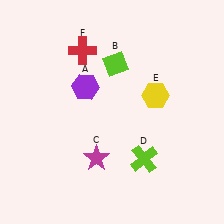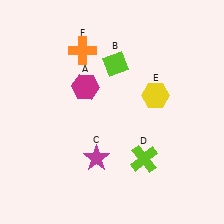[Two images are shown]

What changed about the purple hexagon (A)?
In Image 1, A is purple. In Image 2, it changed to magenta.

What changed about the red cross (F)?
In Image 1, F is red. In Image 2, it changed to orange.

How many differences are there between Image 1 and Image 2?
There are 2 differences between the two images.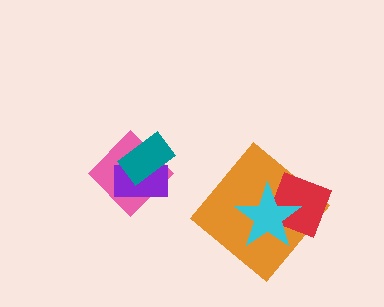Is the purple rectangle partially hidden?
Yes, it is partially covered by another shape.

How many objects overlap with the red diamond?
2 objects overlap with the red diamond.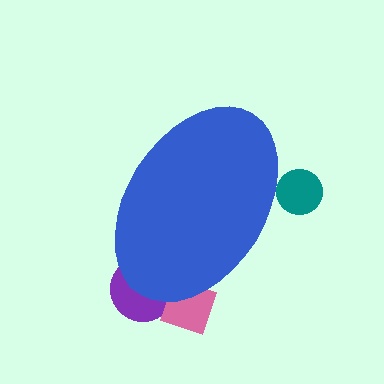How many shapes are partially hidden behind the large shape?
3 shapes are partially hidden.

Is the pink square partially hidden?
Yes, the pink square is partially hidden behind the blue ellipse.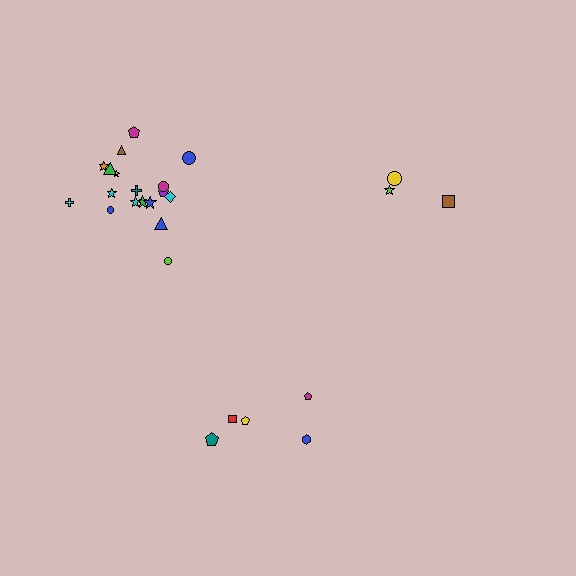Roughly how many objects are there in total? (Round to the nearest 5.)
Roughly 25 objects in total.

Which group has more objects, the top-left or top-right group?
The top-left group.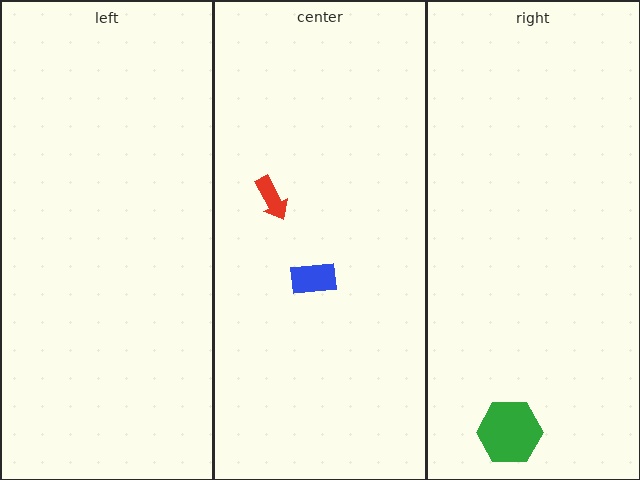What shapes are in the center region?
The blue rectangle, the red arrow.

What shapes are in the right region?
The green hexagon.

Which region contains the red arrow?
The center region.